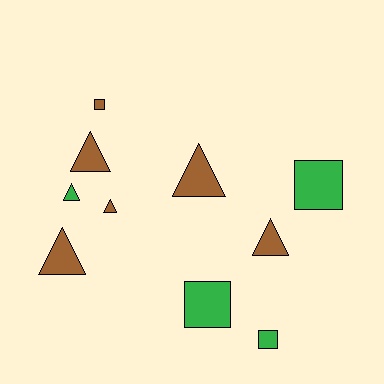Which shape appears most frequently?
Triangle, with 6 objects.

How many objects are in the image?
There are 10 objects.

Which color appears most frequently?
Brown, with 6 objects.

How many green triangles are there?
There is 1 green triangle.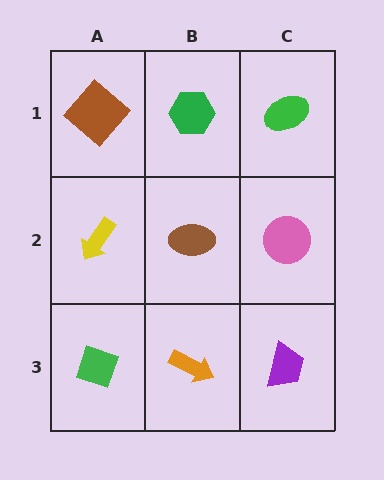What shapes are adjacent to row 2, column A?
A brown diamond (row 1, column A), a green diamond (row 3, column A), a brown ellipse (row 2, column B).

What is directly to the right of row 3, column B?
A purple trapezoid.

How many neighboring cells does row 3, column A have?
2.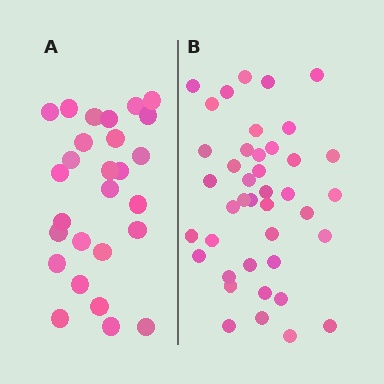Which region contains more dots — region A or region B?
Region B (the right region) has more dots.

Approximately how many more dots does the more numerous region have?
Region B has approximately 15 more dots than region A.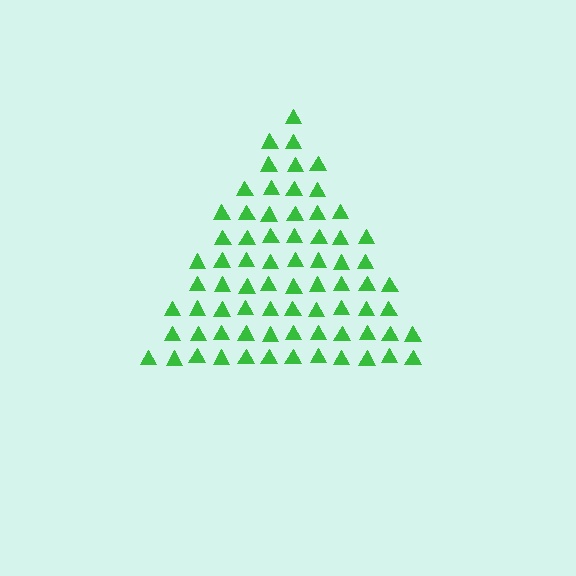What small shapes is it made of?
It is made of small triangles.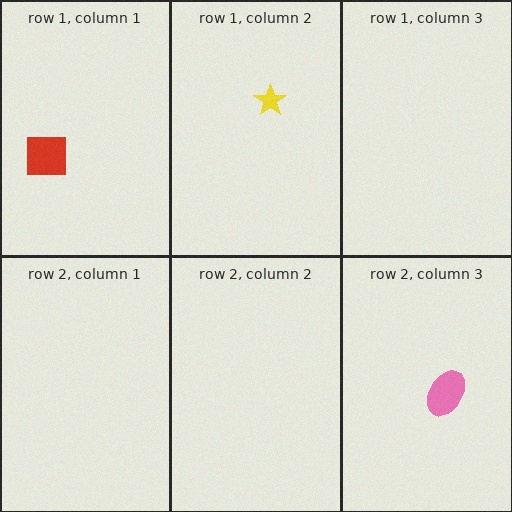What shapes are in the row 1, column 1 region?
The red square.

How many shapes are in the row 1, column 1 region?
1.